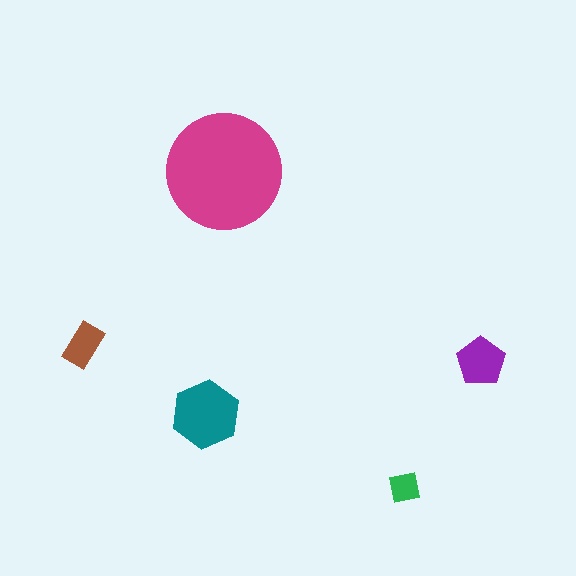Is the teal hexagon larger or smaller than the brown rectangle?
Larger.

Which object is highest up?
The magenta circle is topmost.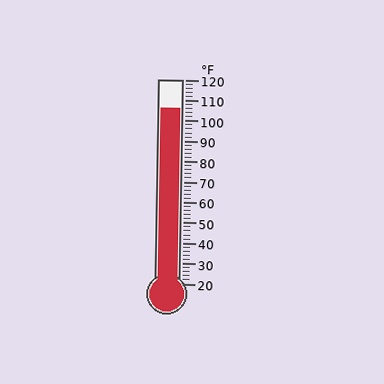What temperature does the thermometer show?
The thermometer shows approximately 106°F.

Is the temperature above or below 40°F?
The temperature is above 40°F.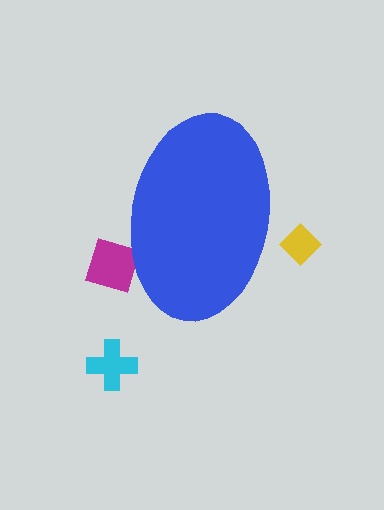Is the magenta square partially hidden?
Yes, the magenta square is partially hidden behind the blue ellipse.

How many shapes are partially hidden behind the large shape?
2 shapes are partially hidden.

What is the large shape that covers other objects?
A blue ellipse.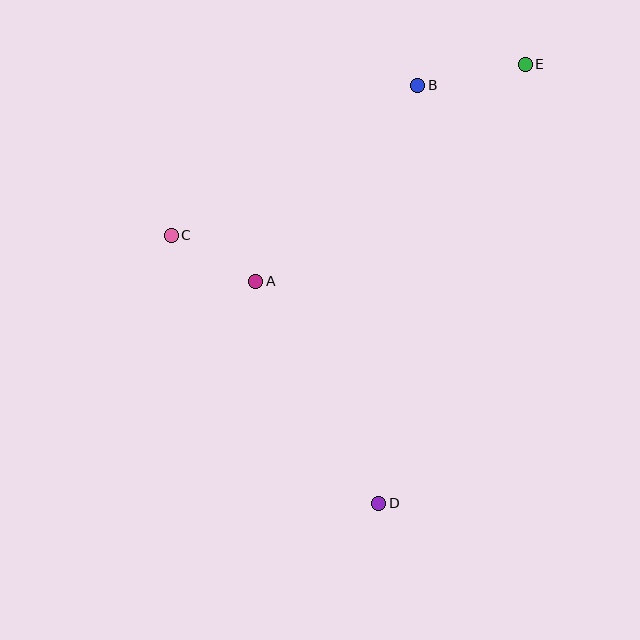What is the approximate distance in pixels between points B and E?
The distance between B and E is approximately 110 pixels.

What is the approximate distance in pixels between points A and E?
The distance between A and E is approximately 346 pixels.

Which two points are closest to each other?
Points A and C are closest to each other.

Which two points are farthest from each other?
Points D and E are farthest from each other.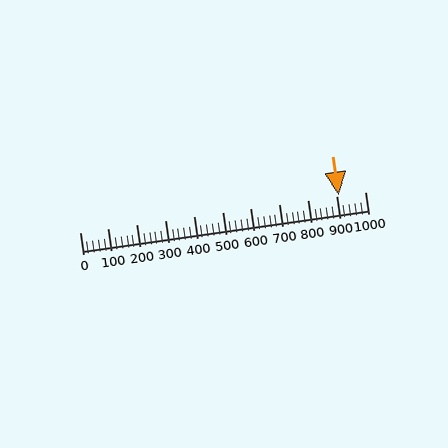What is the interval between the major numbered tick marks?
The major tick marks are spaced 100 units apart.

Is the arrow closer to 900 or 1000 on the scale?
The arrow is closer to 900.